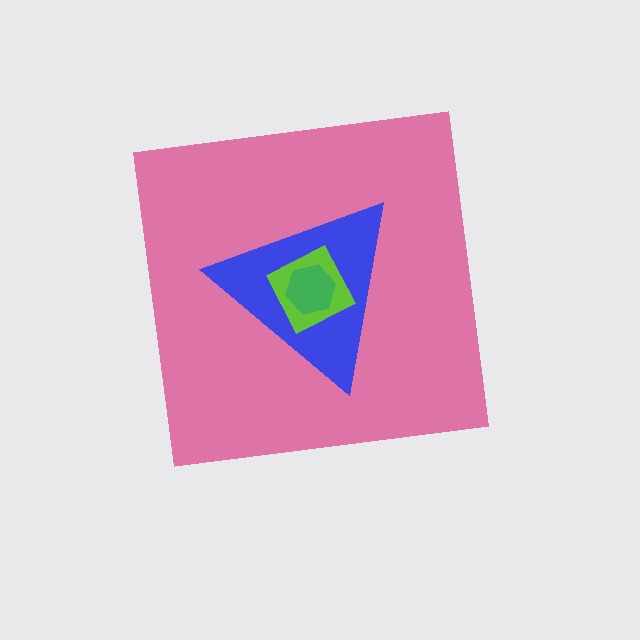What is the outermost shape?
The pink square.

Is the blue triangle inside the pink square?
Yes.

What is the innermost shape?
The green hexagon.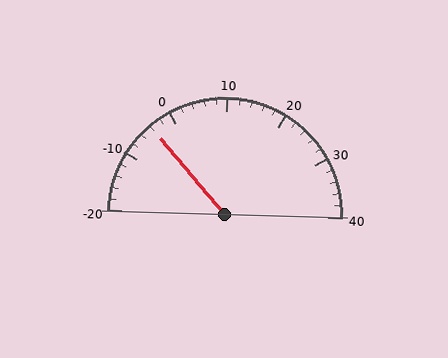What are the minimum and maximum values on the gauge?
The gauge ranges from -20 to 40.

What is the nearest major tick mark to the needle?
The nearest major tick mark is 0.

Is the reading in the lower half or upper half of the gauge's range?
The reading is in the lower half of the range (-20 to 40).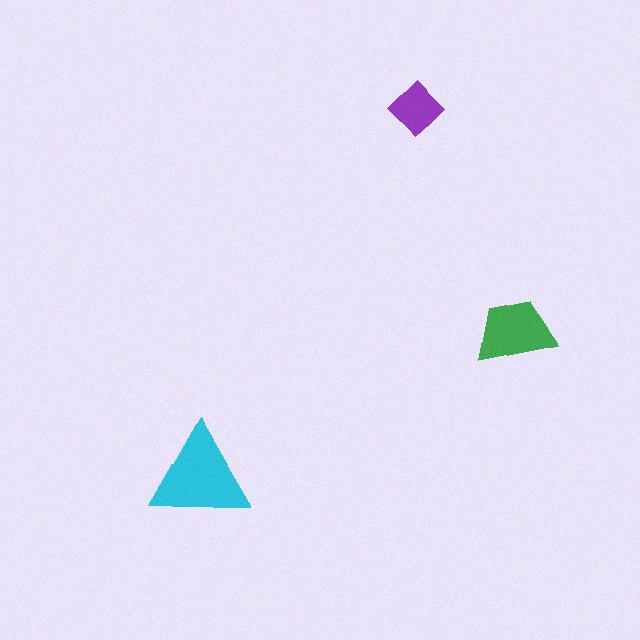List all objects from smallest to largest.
The purple diamond, the green trapezoid, the cyan triangle.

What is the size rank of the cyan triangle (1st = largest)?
1st.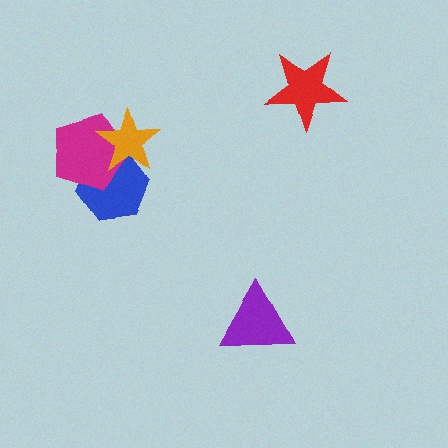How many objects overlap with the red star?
0 objects overlap with the red star.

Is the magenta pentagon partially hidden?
Yes, it is partially covered by another shape.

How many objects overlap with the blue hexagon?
2 objects overlap with the blue hexagon.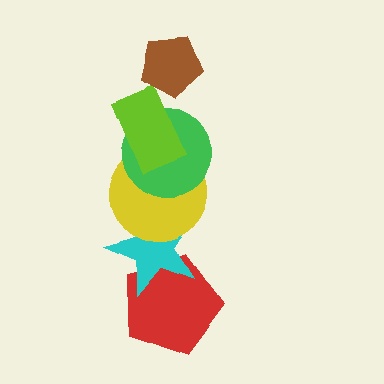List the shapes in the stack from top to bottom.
From top to bottom: the brown pentagon, the lime rectangle, the green circle, the yellow circle, the cyan star, the red pentagon.